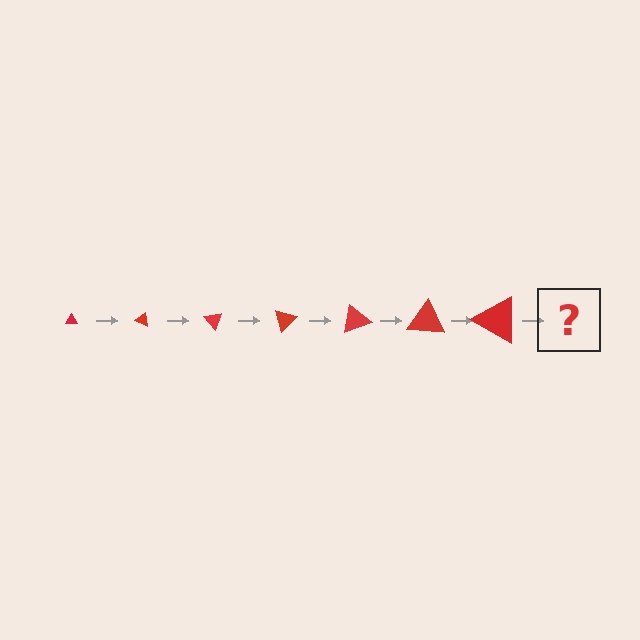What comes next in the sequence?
The next element should be a triangle, larger than the previous one and rotated 175 degrees from the start.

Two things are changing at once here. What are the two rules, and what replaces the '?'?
The two rules are that the triangle grows larger each step and it rotates 25 degrees each step. The '?' should be a triangle, larger than the previous one and rotated 175 degrees from the start.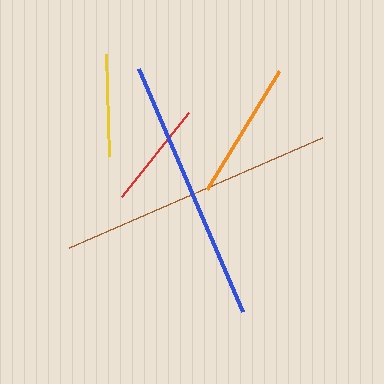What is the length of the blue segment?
The blue segment is approximately 265 pixels long.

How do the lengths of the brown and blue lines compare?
The brown and blue lines are approximately the same length.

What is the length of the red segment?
The red segment is approximately 107 pixels long.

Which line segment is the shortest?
The yellow line is the shortest at approximately 101 pixels.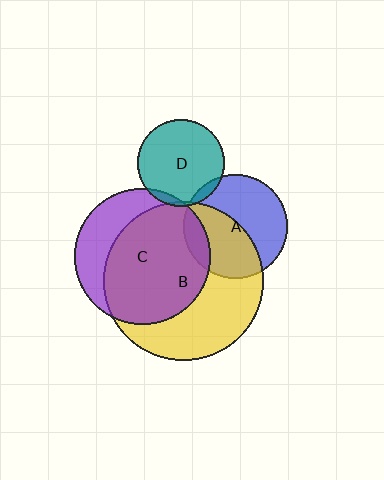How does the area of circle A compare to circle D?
Approximately 1.4 times.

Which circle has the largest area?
Circle B (yellow).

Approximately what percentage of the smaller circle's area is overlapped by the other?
Approximately 10%.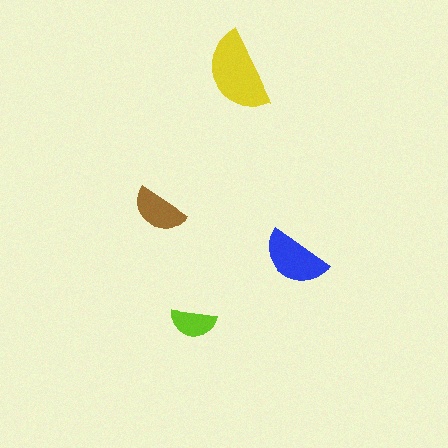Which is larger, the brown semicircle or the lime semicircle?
The brown one.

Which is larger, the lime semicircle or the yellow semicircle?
The yellow one.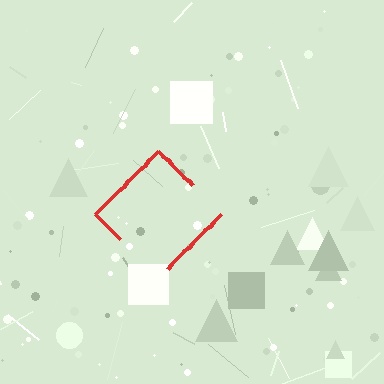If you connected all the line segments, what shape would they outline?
They would outline a diamond.